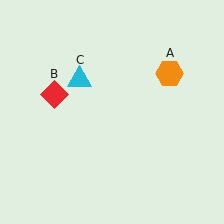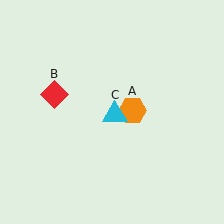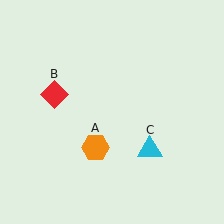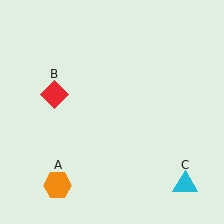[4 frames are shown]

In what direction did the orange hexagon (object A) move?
The orange hexagon (object A) moved down and to the left.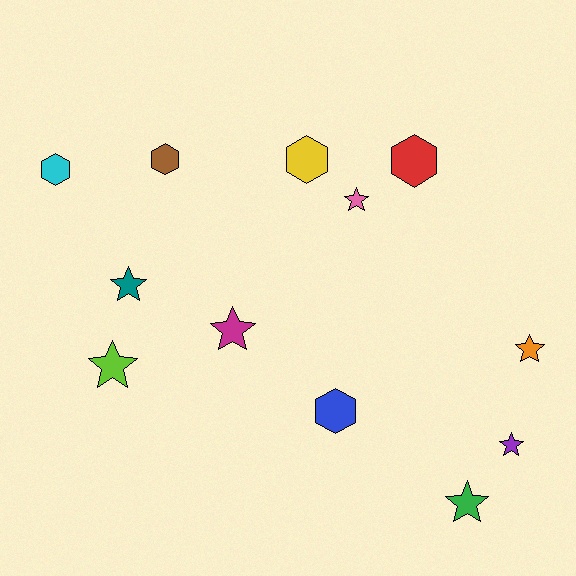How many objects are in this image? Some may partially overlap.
There are 12 objects.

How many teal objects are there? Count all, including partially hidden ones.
There is 1 teal object.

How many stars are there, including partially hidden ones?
There are 7 stars.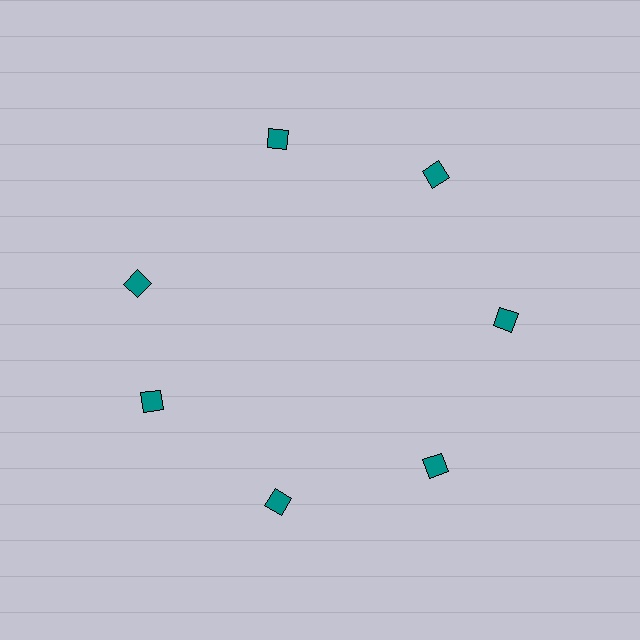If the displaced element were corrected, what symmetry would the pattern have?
It would have 7-fold rotational symmetry — the pattern would map onto itself every 51 degrees.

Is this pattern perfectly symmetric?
No. The 7 teal diamonds are arranged in a ring, but one element near the 10 o'clock position is rotated out of alignment along the ring, breaking the 7-fold rotational symmetry.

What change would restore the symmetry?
The symmetry would be restored by rotating it back into even spacing with its neighbors so that all 7 diamonds sit at equal angles and equal distance from the center.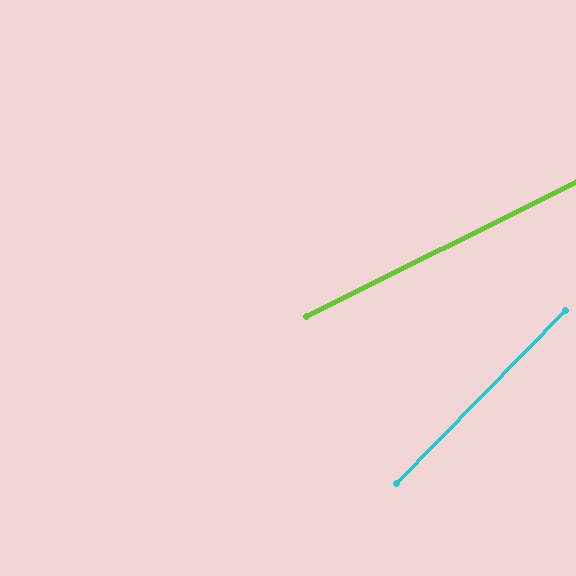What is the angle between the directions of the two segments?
Approximately 19 degrees.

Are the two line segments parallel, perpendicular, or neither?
Neither parallel nor perpendicular — they differ by about 19°.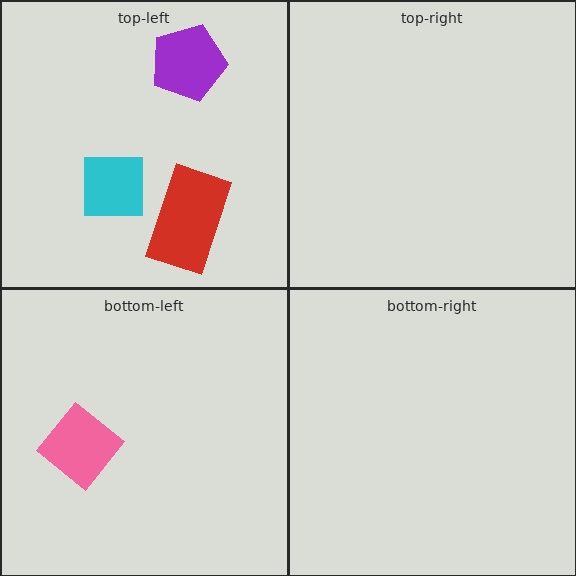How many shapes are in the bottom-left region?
1.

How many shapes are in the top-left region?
3.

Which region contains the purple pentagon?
The top-left region.